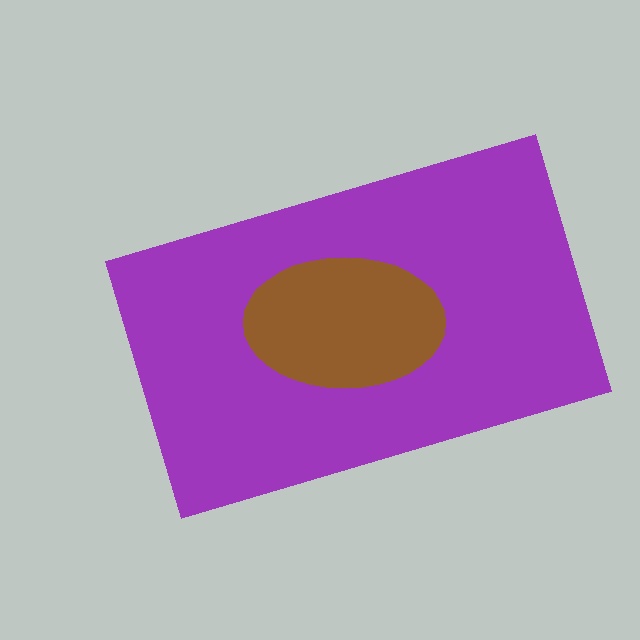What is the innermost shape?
The brown ellipse.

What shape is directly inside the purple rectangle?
The brown ellipse.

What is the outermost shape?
The purple rectangle.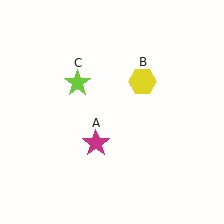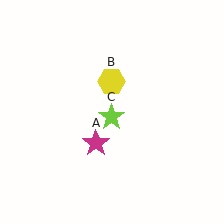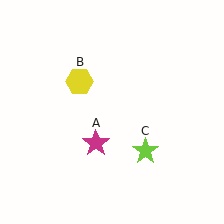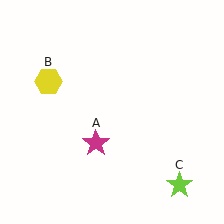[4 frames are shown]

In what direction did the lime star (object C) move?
The lime star (object C) moved down and to the right.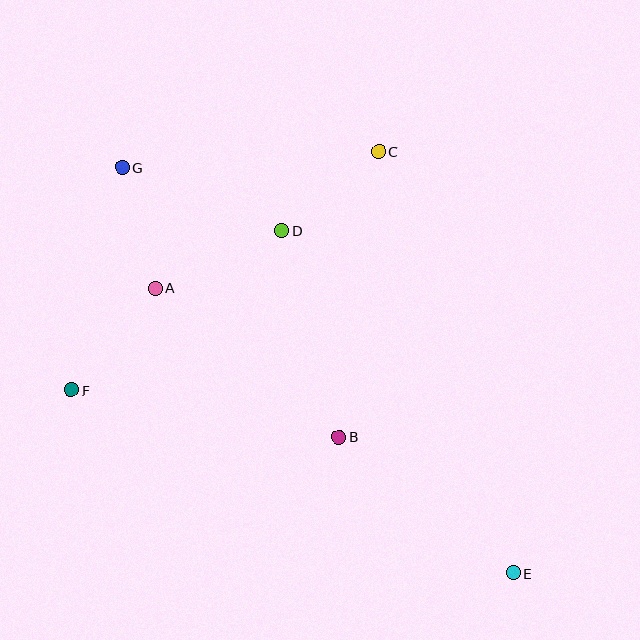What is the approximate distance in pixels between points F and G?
The distance between F and G is approximately 228 pixels.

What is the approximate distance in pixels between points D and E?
The distance between D and E is approximately 413 pixels.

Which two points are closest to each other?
Points A and G are closest to each other.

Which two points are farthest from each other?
Points E and G are farthest from each other.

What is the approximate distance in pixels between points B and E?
The distance between B and E is approximately 221 pixels.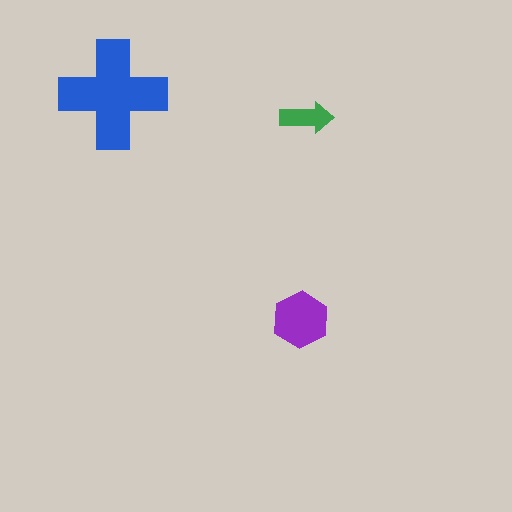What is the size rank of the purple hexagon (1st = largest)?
2nd.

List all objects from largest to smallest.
The blue cross, the purple hexagon, the green arrow.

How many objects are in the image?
There are 3 objects in the image.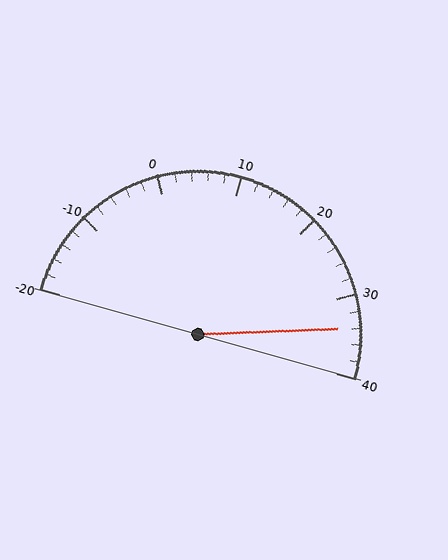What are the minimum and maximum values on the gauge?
The gauge ranges from -20 to 40.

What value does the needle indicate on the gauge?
The needle indicates approximately 34.